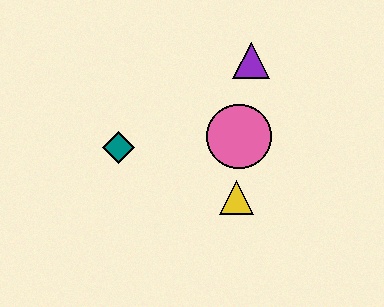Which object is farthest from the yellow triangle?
The purple triangle is farthest from the yellow triangle.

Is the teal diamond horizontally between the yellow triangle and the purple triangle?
No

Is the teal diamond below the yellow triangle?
No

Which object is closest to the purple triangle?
The pink circle is closest to the purple triangle.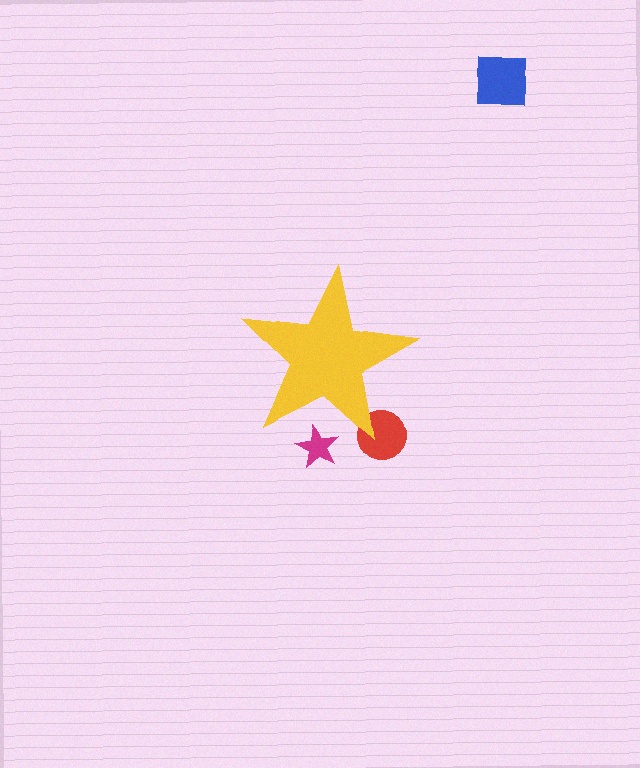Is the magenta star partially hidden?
Yes, the magenta star is partially hidden behind the yellow star.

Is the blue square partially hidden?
No, the blue square is fully visible.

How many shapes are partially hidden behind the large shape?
2 shapes are partially hidden.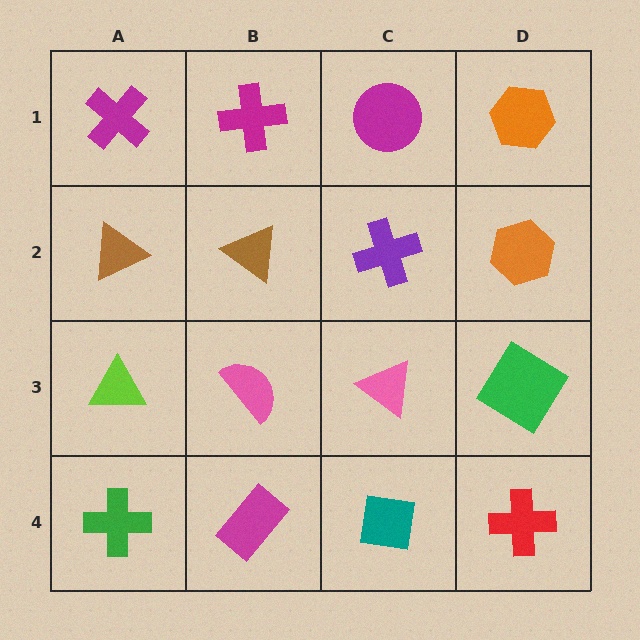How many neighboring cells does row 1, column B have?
3.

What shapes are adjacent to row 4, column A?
A lime triangle (row 3, column A), a magenta rectangle (row 4, column B).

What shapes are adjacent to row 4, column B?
A pink semicircle (row 3, column B), a green cross (row 4, column A), a teal square (row 4, column C).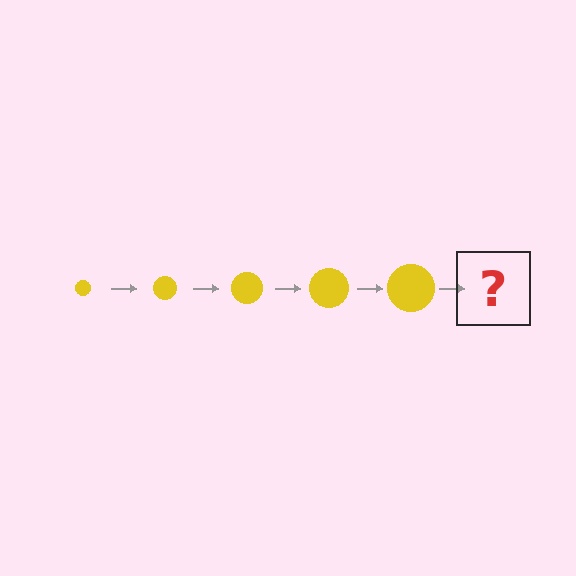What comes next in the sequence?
The next element should be a yellow circle, larger than the previous one.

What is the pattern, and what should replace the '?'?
The pattern is that the circle gets progressively larger each step. The '?' should be a yellow circle, larger than the previous one.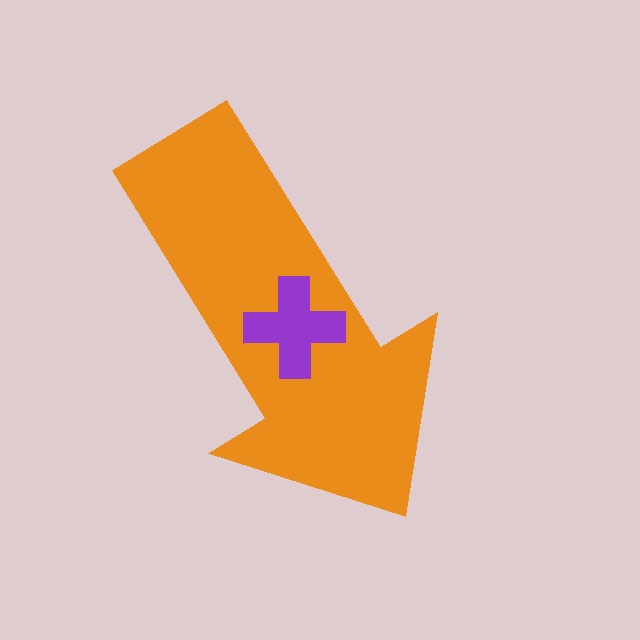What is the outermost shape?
The orange arrow.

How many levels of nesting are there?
2.